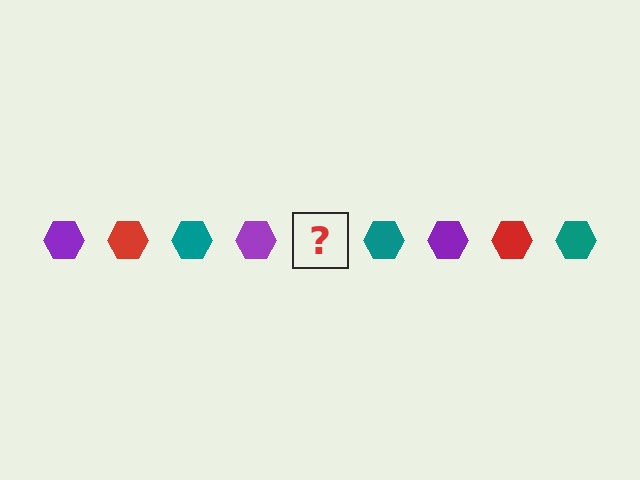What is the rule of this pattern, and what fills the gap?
The rule is that the pattern cycles through purple, red, teal hexagons. The gap should be filled with a red hexagon.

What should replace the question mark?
The question mark should be replaced with a red hexagon.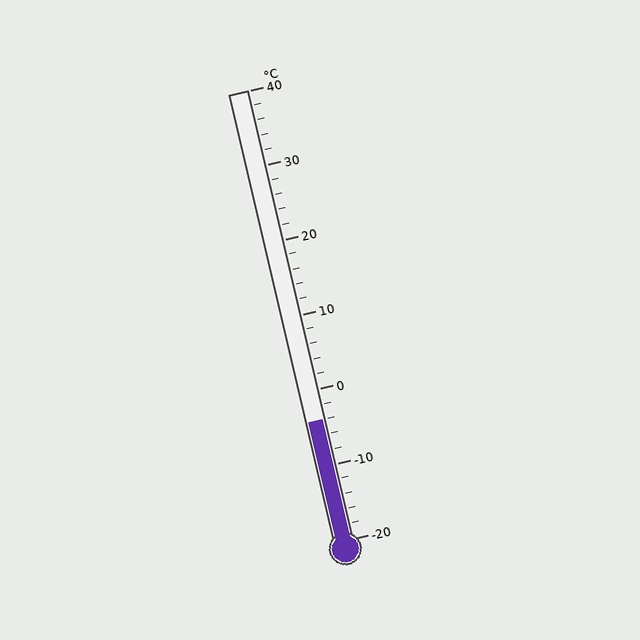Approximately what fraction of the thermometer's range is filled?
The thermometer is filled to approximately 25% of its range.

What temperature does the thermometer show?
The thermometer shows approximately -4°C.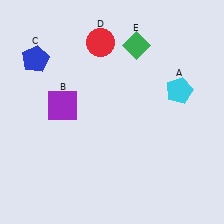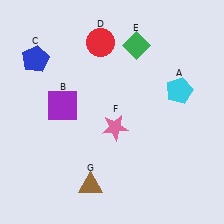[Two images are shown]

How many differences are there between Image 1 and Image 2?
There are 2 differences between the two images.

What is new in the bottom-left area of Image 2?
A brown triangle (G) was added in the bottom-left area of Image 2.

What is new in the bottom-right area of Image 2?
A pink star (F) was added in the bottom-right area of Image 2.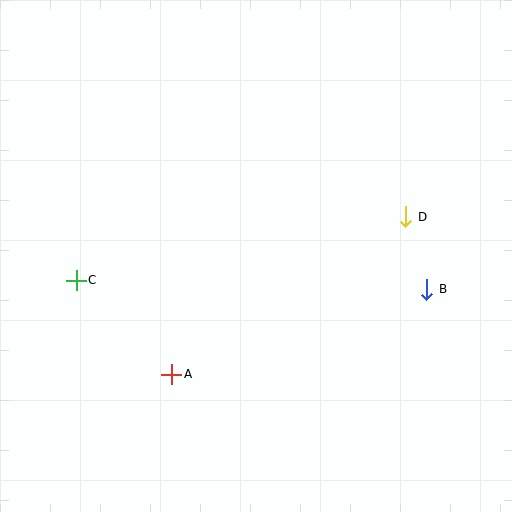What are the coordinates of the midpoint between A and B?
The midpoint between A and B is at (299, 332).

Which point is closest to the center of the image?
Point A at (172, 374) is closest to the center.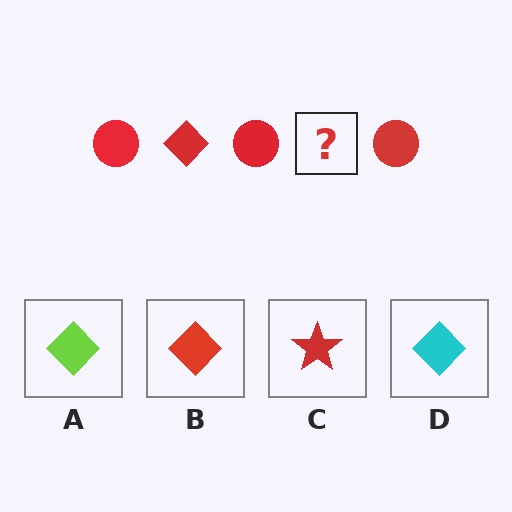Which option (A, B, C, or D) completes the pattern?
B.